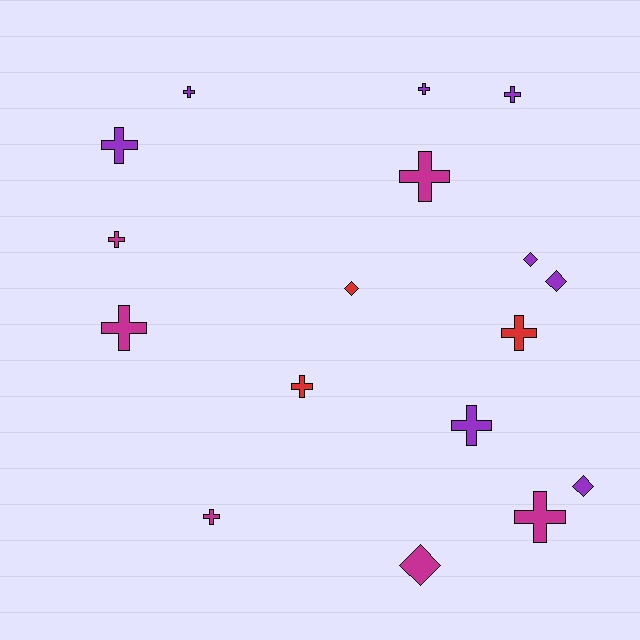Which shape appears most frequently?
Cross, with 12 objects.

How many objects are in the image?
There are 17 objects.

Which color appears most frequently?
Purple, with 8 objects.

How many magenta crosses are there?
There are 5 magenta crosses.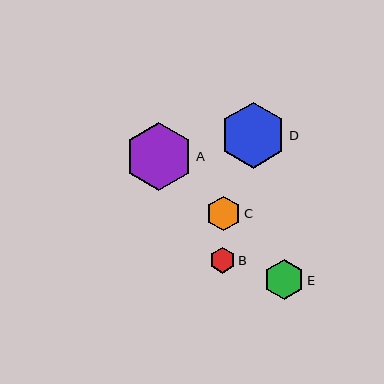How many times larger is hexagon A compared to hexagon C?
Hexagon A is approximately 2.0 times the size of hexagon C.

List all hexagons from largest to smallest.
From largest to smallest: A, D, E, C, B.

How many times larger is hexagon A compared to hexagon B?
Hexagon A is approximately 2.7 times the size of hexagon B.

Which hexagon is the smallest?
Hexagon B is the smallest with a size of approximately 26 pixels.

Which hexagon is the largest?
Hexagon A is the largest with a size of approximately 68 pixels.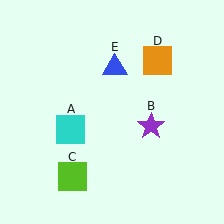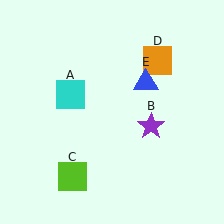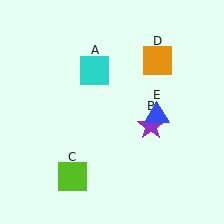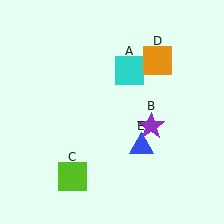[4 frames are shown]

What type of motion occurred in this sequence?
The cyan square (object A), blue triangle (object E) rotated clockwise around the center of the scene.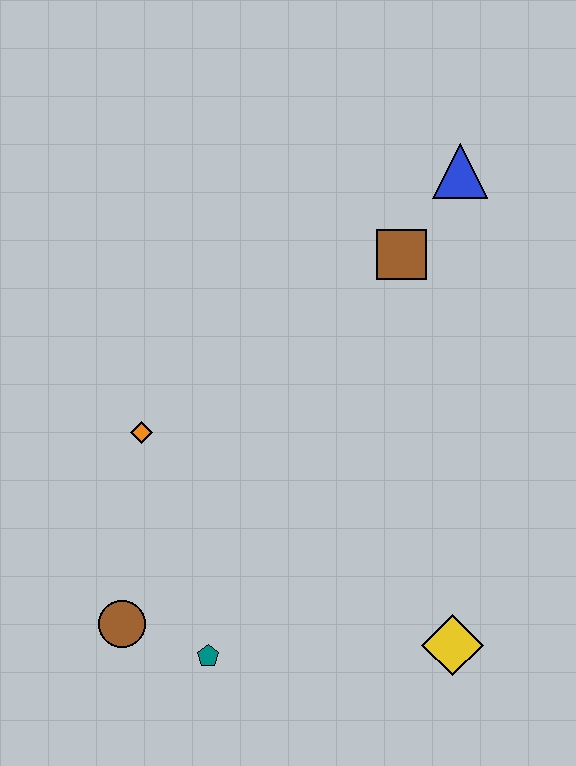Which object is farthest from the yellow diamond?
The blue triangle is farthest from the yellow diamond.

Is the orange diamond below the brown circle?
No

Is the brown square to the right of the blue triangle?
No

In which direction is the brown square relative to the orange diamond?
The brown square is to the right of the orange diamond.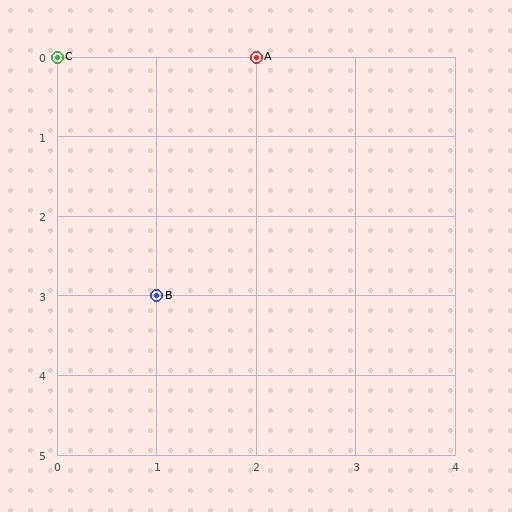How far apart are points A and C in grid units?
Points A and C are 2 columns apart.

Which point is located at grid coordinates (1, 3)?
Point B is at (1, 3).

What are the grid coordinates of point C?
Point C is at grid coordinates (0, 0).